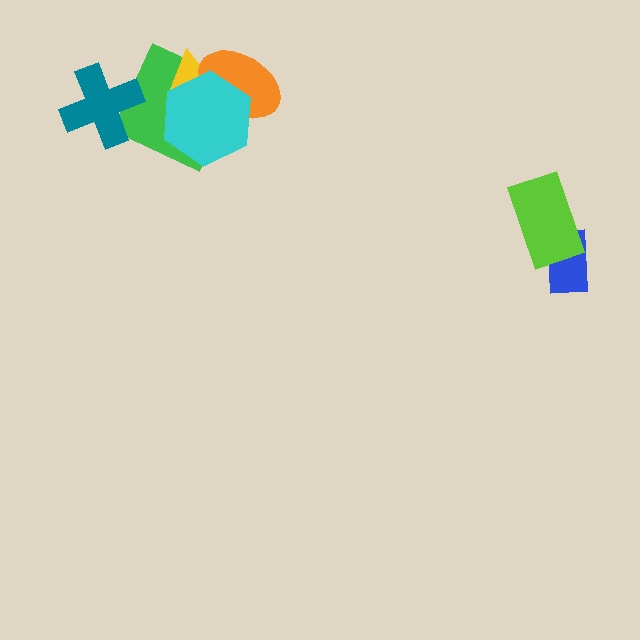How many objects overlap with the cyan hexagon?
3 objects overlap with the cyan hexagon.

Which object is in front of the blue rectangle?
The lime rectangle is in front of the blue rectangle.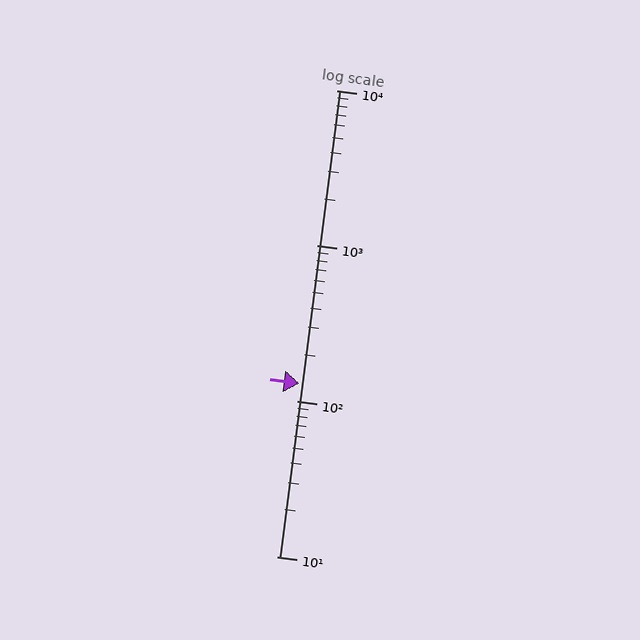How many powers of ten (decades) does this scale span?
The scale spans 3 decades, from 10 to 10000.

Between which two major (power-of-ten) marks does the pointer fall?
The pointer is between 100 and 1000.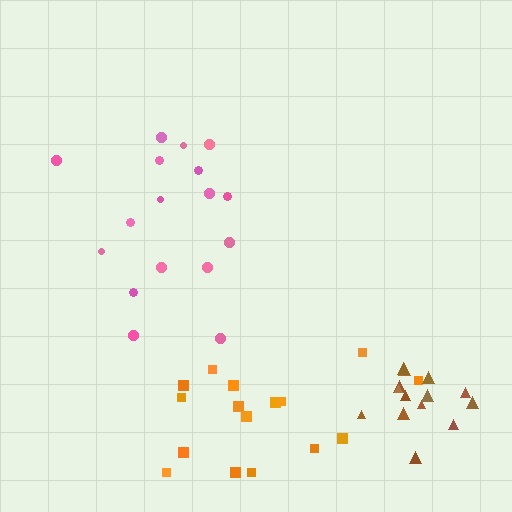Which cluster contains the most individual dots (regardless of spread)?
Pink (17).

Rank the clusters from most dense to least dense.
brown, orange, pink.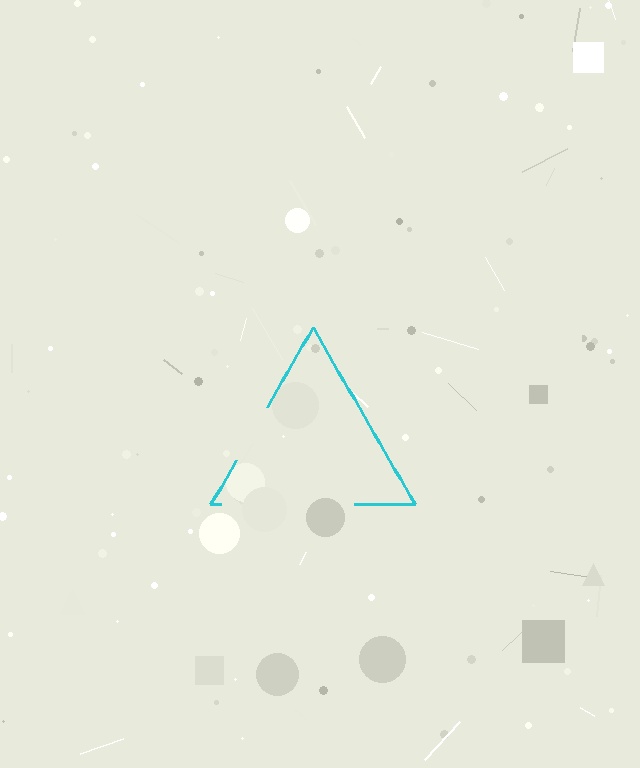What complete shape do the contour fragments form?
The contour fragments form a triangle.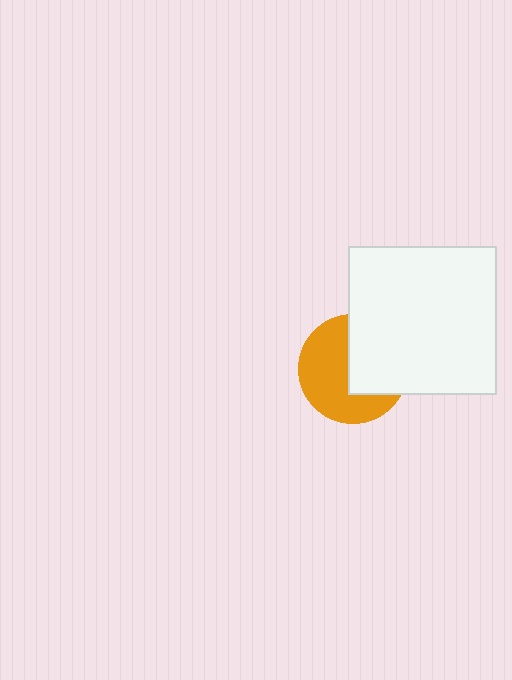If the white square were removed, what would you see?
You would see the complete orange circle.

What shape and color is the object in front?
The object in front is a white square.